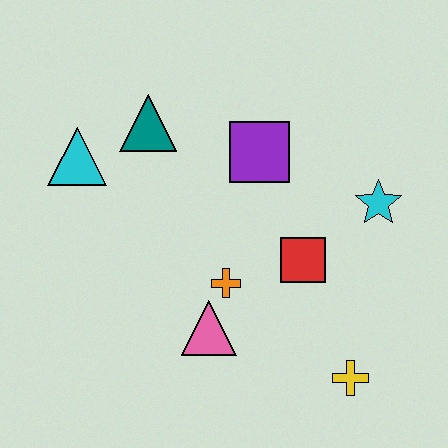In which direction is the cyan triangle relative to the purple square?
The cyan triangle is to the left of the purple square.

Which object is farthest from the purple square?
The yellow cross is farthest from the purple square.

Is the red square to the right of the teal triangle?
Yes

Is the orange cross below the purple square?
Yes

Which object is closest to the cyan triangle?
The teal triangle is closest to the cyan triangle.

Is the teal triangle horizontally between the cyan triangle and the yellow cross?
Yes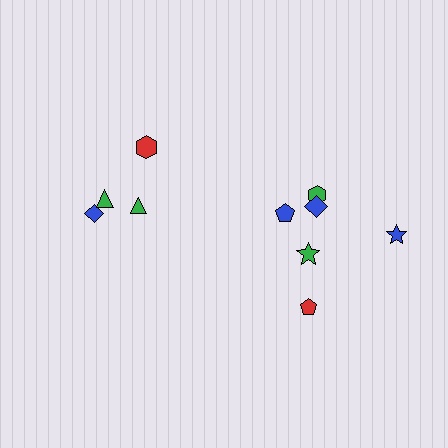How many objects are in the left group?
There are 4 objects.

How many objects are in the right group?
There are 6 objects.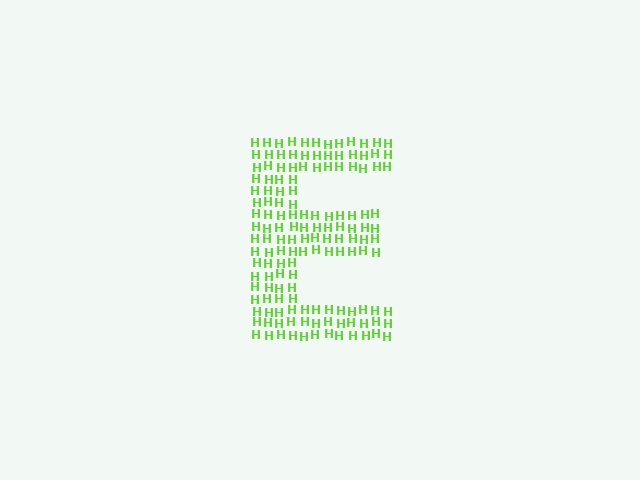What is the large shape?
The large shape is the letter E.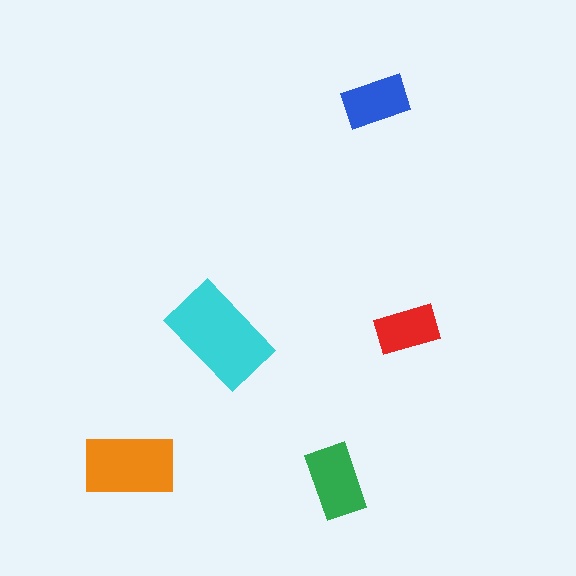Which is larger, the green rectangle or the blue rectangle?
The green one.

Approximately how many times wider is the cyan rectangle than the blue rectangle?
About 1.5 times wider.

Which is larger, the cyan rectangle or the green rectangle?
The cyan one.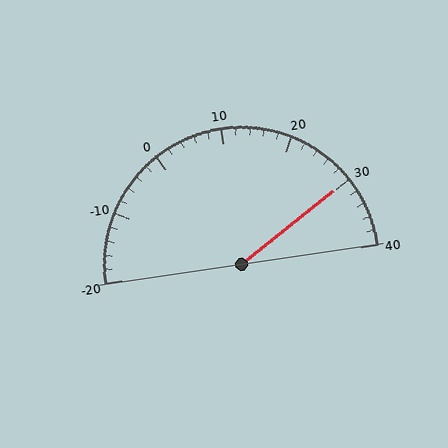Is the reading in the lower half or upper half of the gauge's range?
The reading is in the upper half of the range (-20 to 40).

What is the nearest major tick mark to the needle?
The nearest major tick mark is 30.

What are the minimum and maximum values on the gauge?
The gauge ranges from -20 to 40.